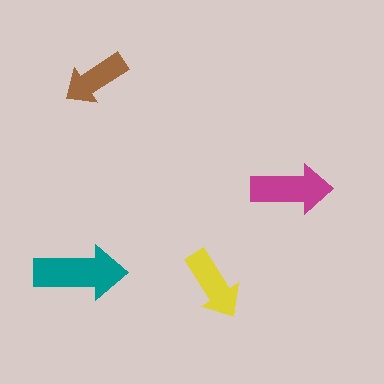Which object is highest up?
The brown arrow is topmost.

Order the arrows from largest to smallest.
the teal one, the magenta one, the yellow one, the brown one.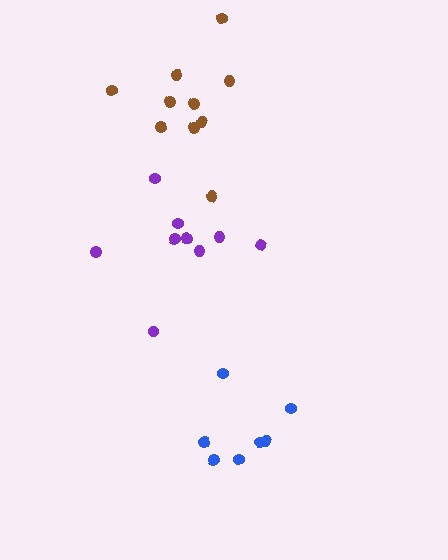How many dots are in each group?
Group 1: 7 dots, Group 2: 9 dots, Group 3: 10 dots (26 total).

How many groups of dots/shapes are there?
There are 3 groups.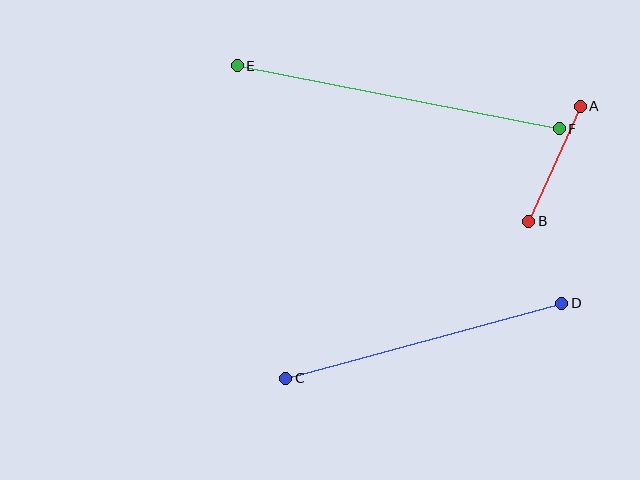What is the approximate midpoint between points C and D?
The midpoint is at approximately (424, 341) pixels.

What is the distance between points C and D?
The distance is approximately 286 pixels.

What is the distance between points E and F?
The distance is approximately 328 pixels.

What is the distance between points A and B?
The distance is approximately 126 pixels.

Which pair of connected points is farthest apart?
Points E and F are farthest apart.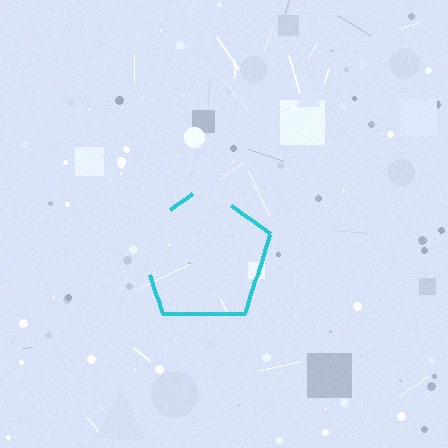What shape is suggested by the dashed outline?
The dashed outline suggests a pentagon.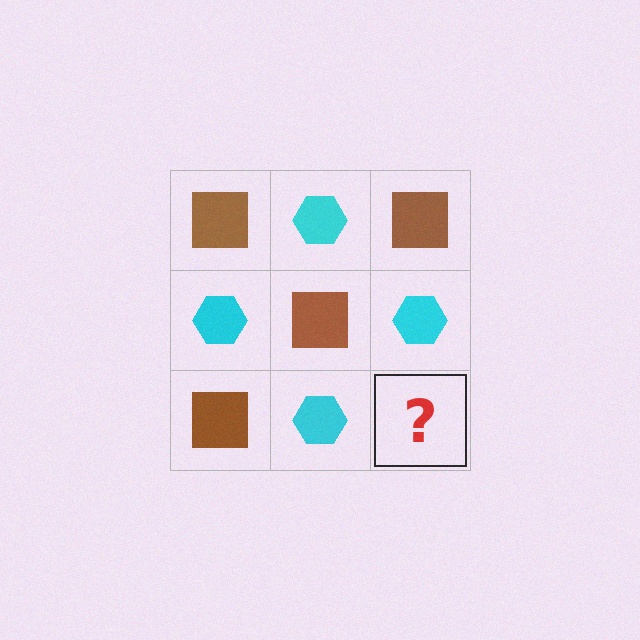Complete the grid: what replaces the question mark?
The question mark should be replaced with a brown square.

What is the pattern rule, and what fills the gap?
The rule is that it alternates brown square and cyan hexagon in a checkerboard pattern. The gap should be filled with a brown square.